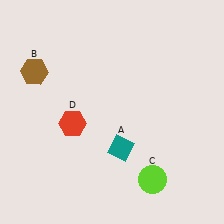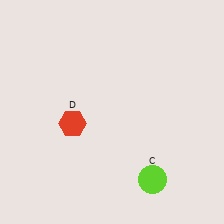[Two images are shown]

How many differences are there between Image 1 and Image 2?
There are 2 differences between the two images.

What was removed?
The teal diamond (A), the brown hexagon (B) were removed in Image 2.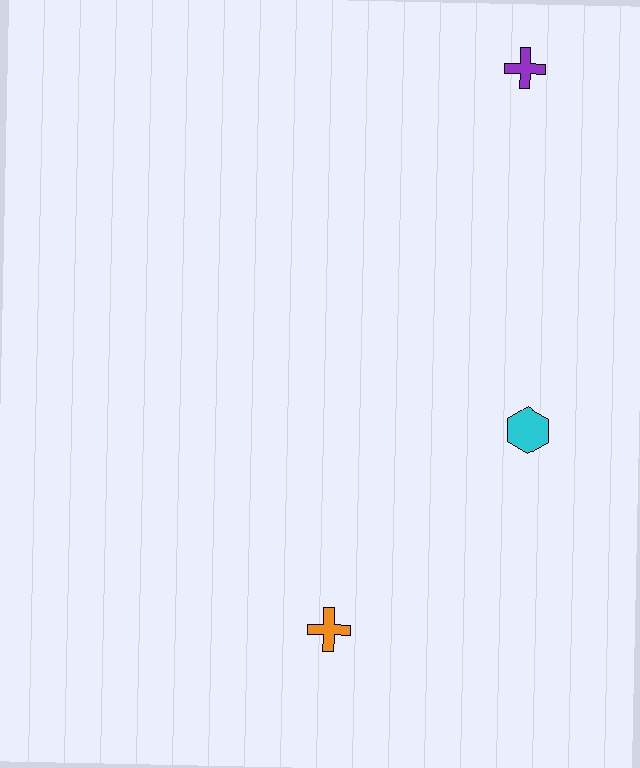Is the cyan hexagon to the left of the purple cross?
No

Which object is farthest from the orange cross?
The purple cross is farthest from the orange cross.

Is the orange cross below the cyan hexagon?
Yes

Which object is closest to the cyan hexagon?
The orange cross is closest to the cyan hexagon.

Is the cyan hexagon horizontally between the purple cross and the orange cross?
No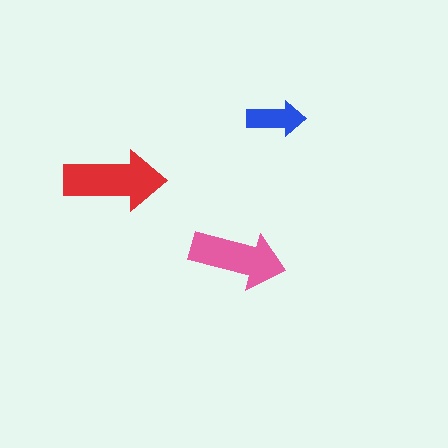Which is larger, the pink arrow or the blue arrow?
The pink one.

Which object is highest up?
The blue arrow is topmost.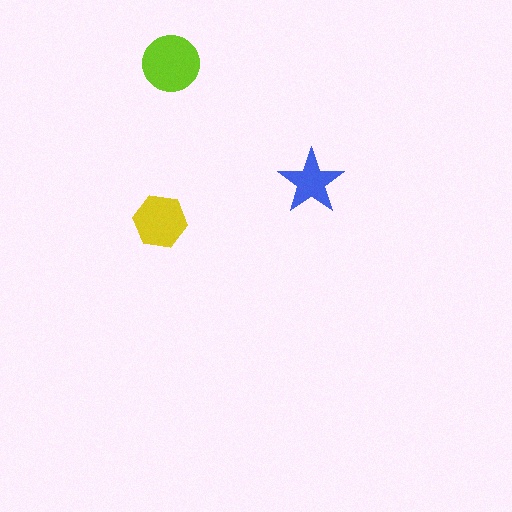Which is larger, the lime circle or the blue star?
The lime circle.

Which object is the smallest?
The blue star.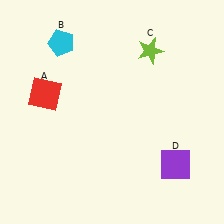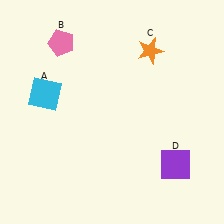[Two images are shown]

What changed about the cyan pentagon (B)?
In Image 1, B is cyan. In Image 2, it changed to pink.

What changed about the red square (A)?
In Image 1, A is red. In Image 2, it changed to cyan.